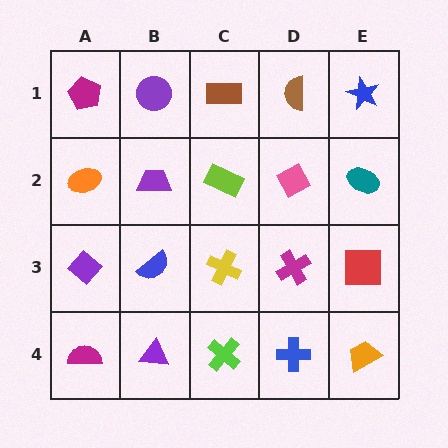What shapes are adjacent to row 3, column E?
A teal ellipse (row 2, column E), an orange trapezoid (row 4, column E), a magenta cross (row 3, column D).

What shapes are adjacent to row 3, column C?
A lime rectangle (row 2, column C), a lime cross (row 4, column C), a blue semicircle (row 3, column B), a magenta cross (row 3, column D).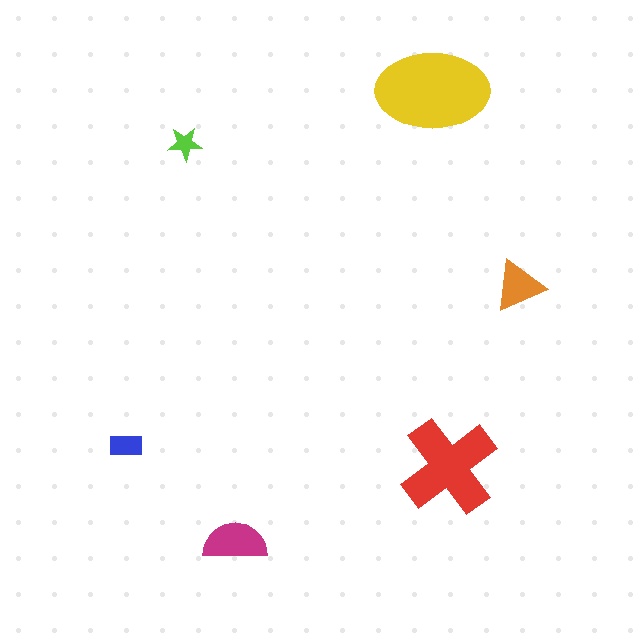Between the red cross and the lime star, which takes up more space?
The red cross.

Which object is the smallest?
The lime star.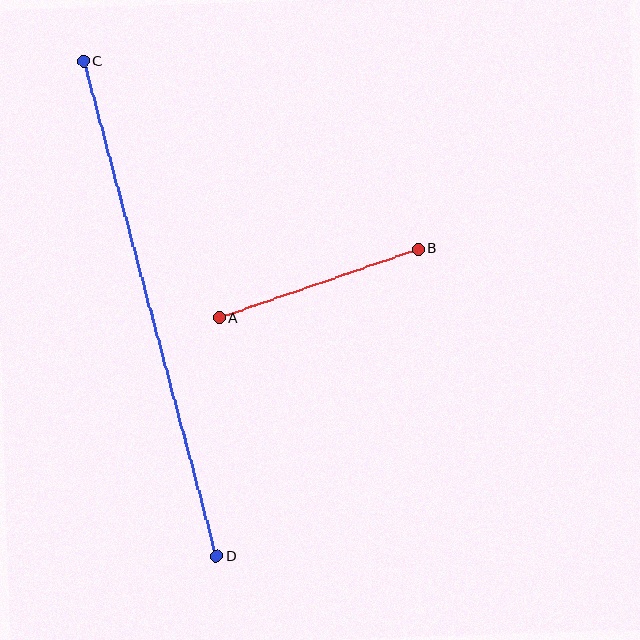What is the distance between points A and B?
The distance is approximately 210 pixels.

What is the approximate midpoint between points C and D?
The midpoint is at approximately (150, 309) pixels.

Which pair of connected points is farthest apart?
Points C and D are farthest apart.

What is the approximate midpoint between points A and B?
The midpoint is at approximately (319, 284) pixels.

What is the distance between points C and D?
The distance is approximately 512 pixels.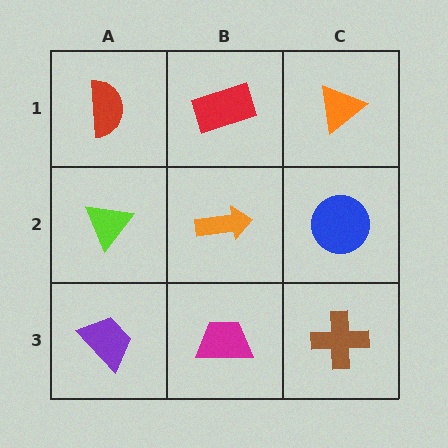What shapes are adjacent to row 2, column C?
An orange triangle (row 1, column C), a brown cross (row 3, column C), an orange arrow (row 2, column B).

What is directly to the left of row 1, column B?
A red semicircle.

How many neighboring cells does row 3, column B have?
3.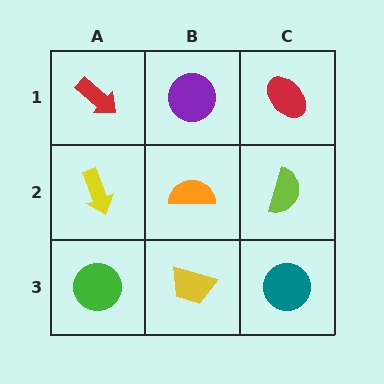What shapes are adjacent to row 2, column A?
A red arrow (row 1, column A), a green circle (row 3, column A), an orange semicircle (row 2, column B).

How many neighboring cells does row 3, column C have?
2.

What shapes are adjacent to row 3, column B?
An orange semicircle (row 2, column B), a green circle (row 3, column A), a teal circle (row 3, column C).